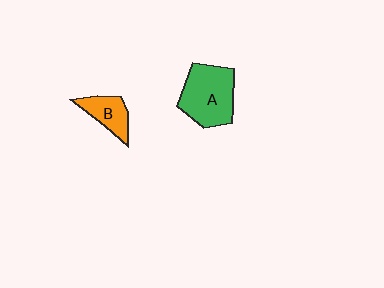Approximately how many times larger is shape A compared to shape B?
Approximately 2.0 times.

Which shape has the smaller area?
Shape B (orange).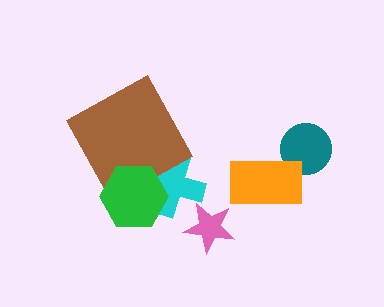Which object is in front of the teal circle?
The orange rectangle is in front of the teal circle.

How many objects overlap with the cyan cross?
2 objects overlap with the cyan cross.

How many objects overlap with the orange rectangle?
1 object overlaps with the orange rectangle.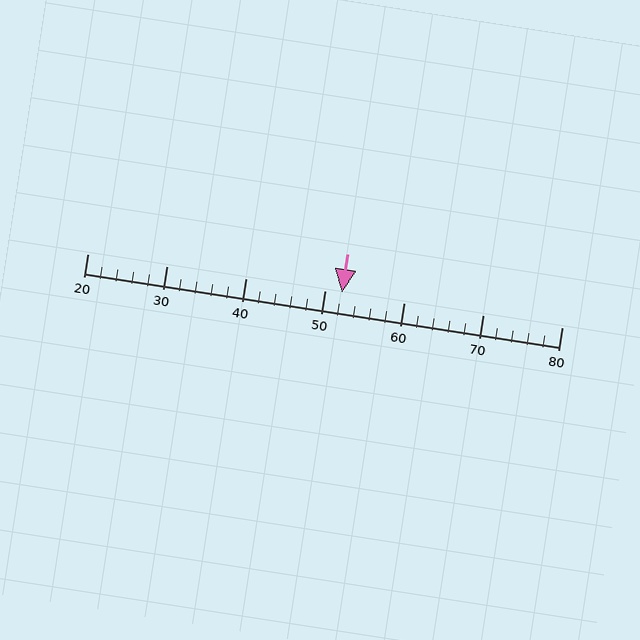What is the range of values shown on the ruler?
The ruler shows values from 20 to 80.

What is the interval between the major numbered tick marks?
The major tick marks are spaced 10 units apart.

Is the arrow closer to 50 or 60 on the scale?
The arrow is closer to 50.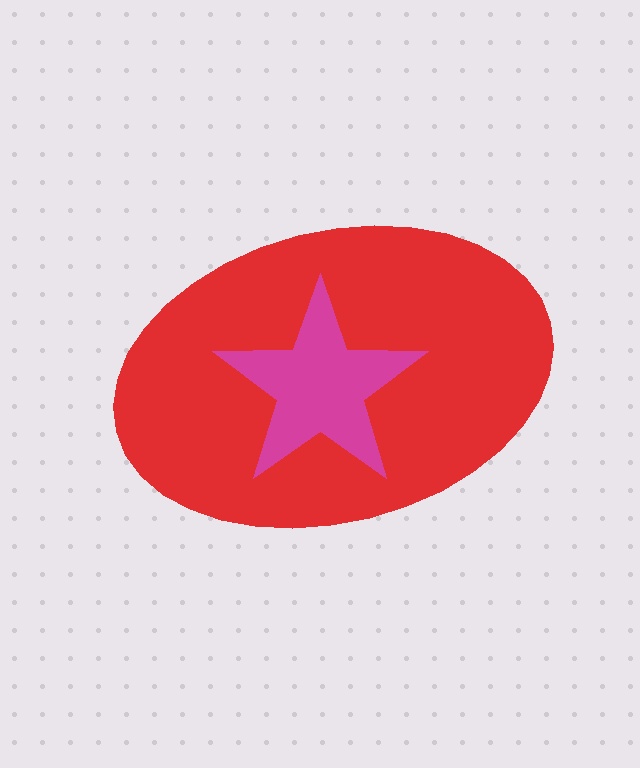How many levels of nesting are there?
2.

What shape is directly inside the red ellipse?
The magenta star.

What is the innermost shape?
The magenta star.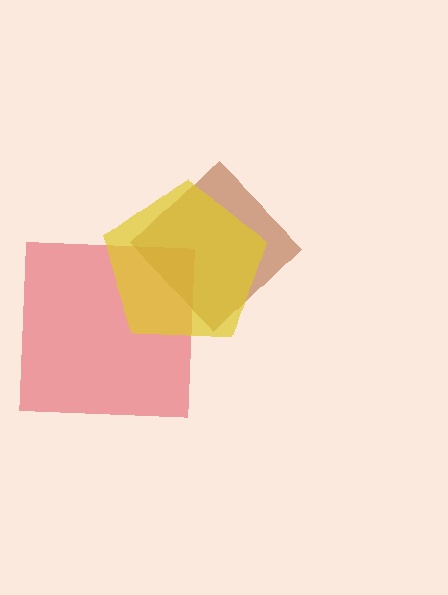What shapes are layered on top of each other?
The layered shapes are: a red square, a brown diamond, a yellow pentagon.